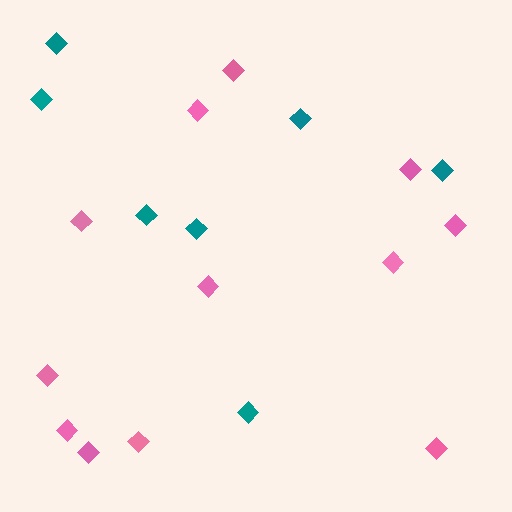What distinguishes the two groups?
There are 2 groups: one group of pink diamonds (12) and one group of teal diamonds (7).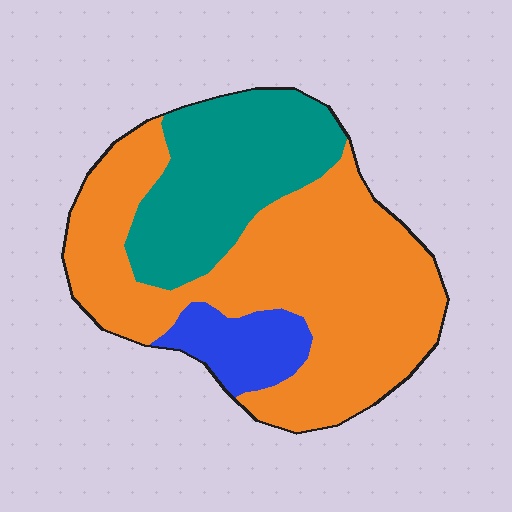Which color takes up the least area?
Blue, at roughly 10%.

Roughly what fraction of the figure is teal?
Teal covers around 30% of the figure.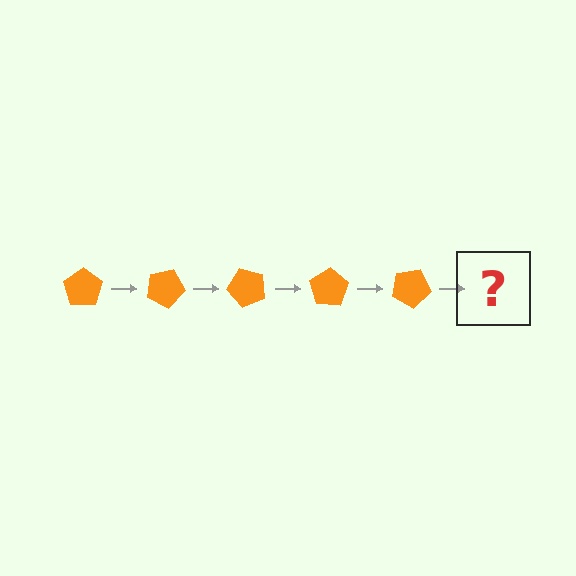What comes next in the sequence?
The next element should be an orange pentagon rotated 125 degrees.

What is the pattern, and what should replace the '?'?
The pattern is that the pentagon rotates 25 degrees each step. The '?' should be an orange pentagon rotated 125 degrees.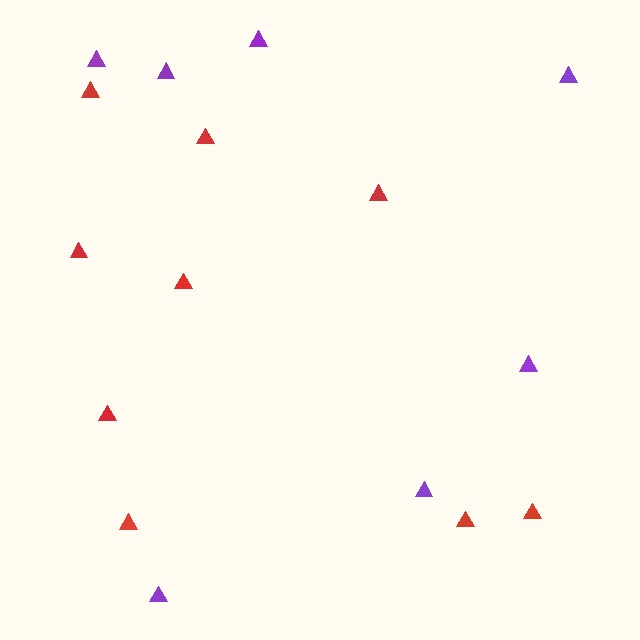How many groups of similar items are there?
There are 2 groups: one group of red triangles (9) and one group of purple triangles (7).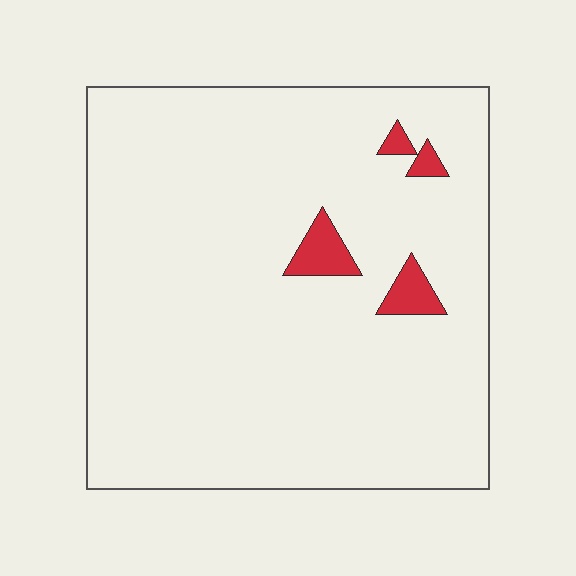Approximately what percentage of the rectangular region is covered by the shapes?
Approximately 5%.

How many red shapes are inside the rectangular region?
4.